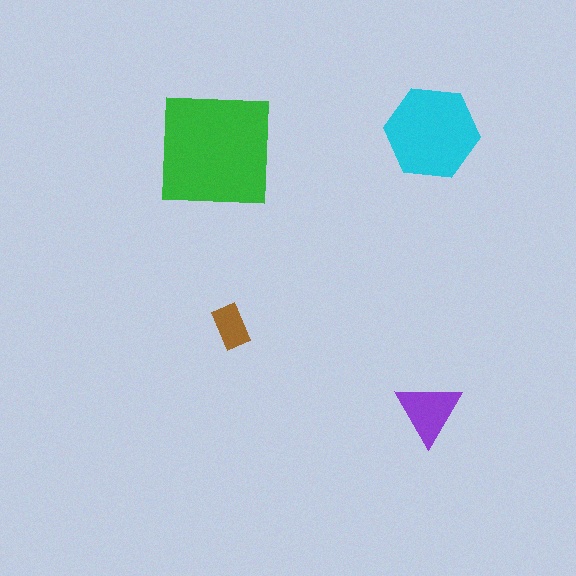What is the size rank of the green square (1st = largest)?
1st.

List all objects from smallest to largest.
The brown rectangle, the purple triangle, the cyan hexagon, the green square.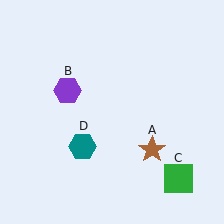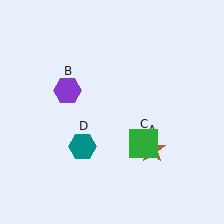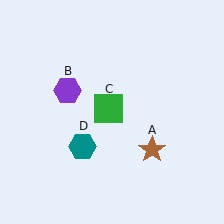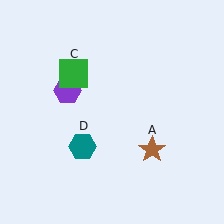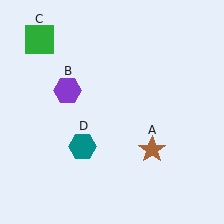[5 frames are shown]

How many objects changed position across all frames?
1 object changed position: green square (object C).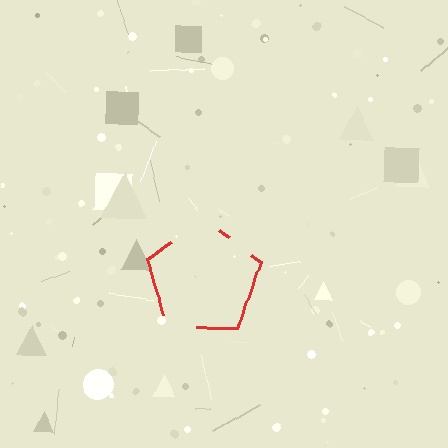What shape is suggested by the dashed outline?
The dashed outline suggests a pentagon.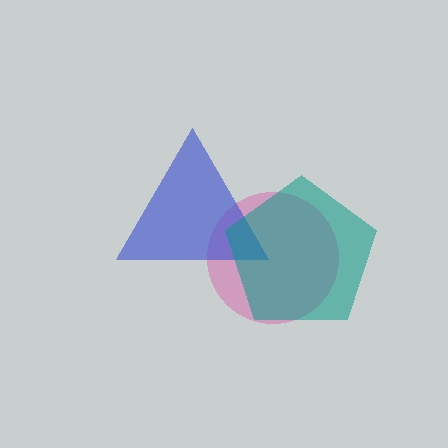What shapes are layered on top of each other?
The layered shapes are: a pink circle, a blue triangle, a teal pentagon.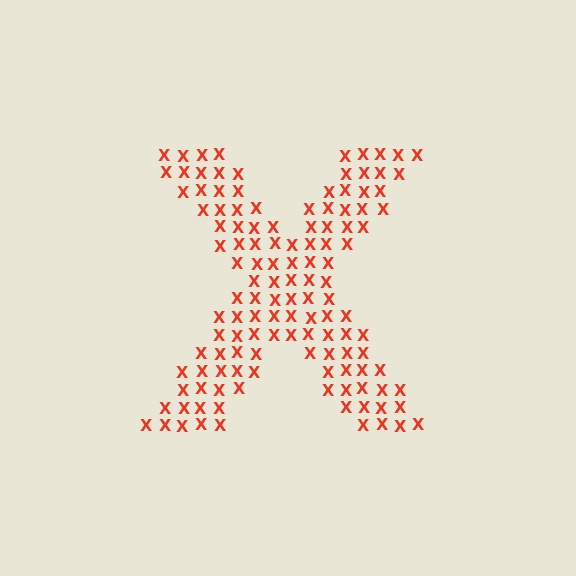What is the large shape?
The large shape is the letter X.